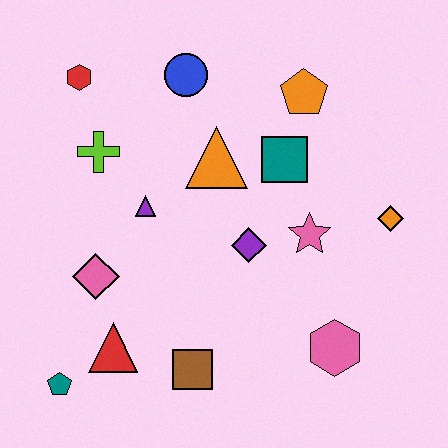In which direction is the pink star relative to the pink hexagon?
The pink star is above the pink hexagon.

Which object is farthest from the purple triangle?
The orange diamond is farthest from the purple triangle.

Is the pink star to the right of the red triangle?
Yes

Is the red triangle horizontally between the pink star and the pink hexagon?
No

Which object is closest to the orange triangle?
The teal square is closest to the orange triangle.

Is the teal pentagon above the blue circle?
No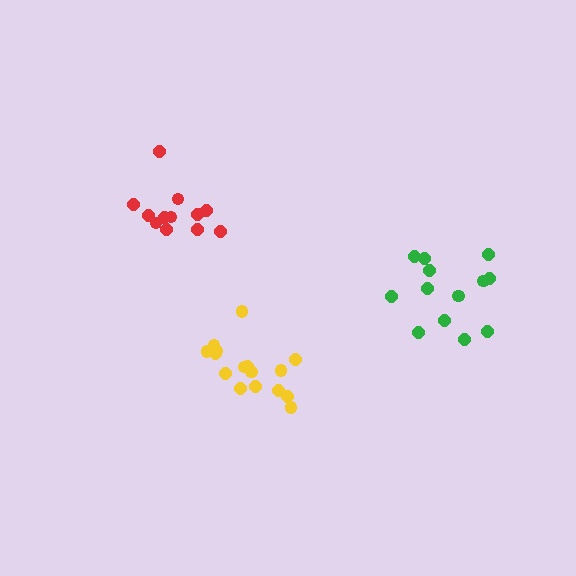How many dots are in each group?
Group 1: 12 dots, Group 2: 13 dots, Group 3: 17 dots (42 total).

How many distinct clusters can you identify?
There are 3 distinct clusters.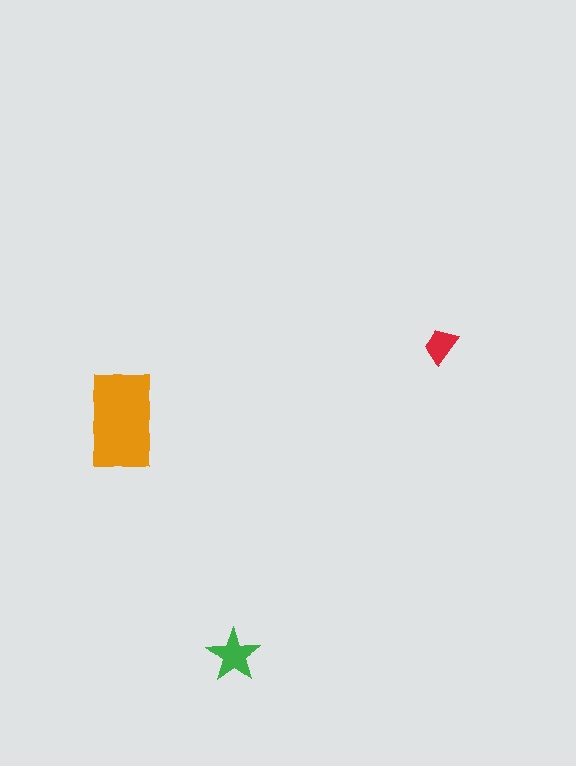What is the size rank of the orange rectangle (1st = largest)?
1st.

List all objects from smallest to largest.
The red trapezoid, the green star, the orange rectangle.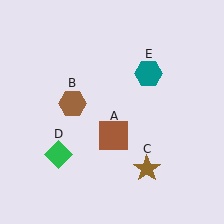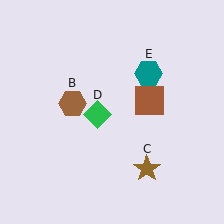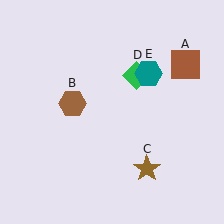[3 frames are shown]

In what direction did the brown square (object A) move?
The brown square (object A) moved up and to the right.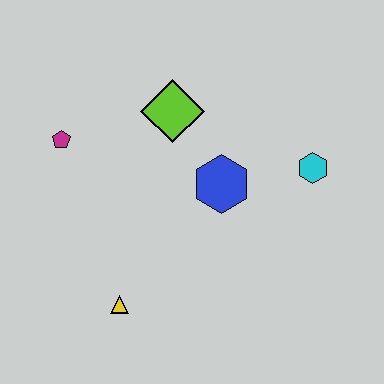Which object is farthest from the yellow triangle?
The cyan hexagon is farthest from the yellow triangle.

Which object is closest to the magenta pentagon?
The lime diamond is closest to the magenta pentagon.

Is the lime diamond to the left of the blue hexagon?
Yes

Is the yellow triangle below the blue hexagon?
Yes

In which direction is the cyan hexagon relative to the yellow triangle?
The cyan hexagon is to the right of the yellow triangle.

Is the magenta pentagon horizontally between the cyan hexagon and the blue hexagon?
No